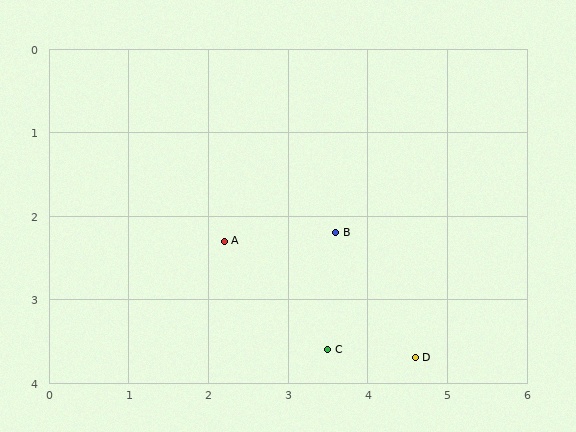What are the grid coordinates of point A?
Point A is at approximately (2.2, 2.3).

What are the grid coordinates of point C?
Point C is at approximately (3.5, 3.6).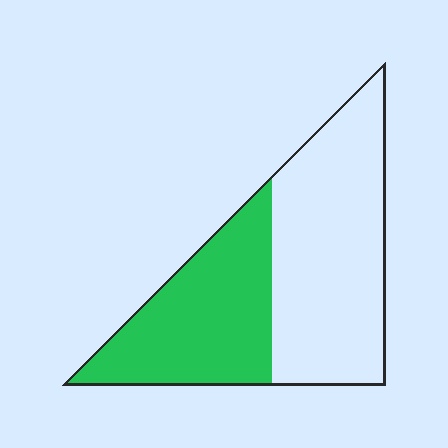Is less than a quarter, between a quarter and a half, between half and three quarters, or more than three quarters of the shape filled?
Between a quarter and a half.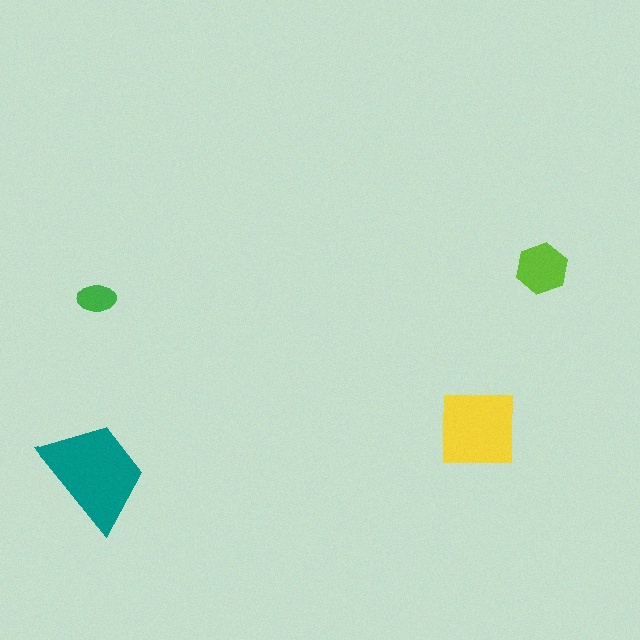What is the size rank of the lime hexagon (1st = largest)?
3rd.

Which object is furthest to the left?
The green ellipse is leftmost.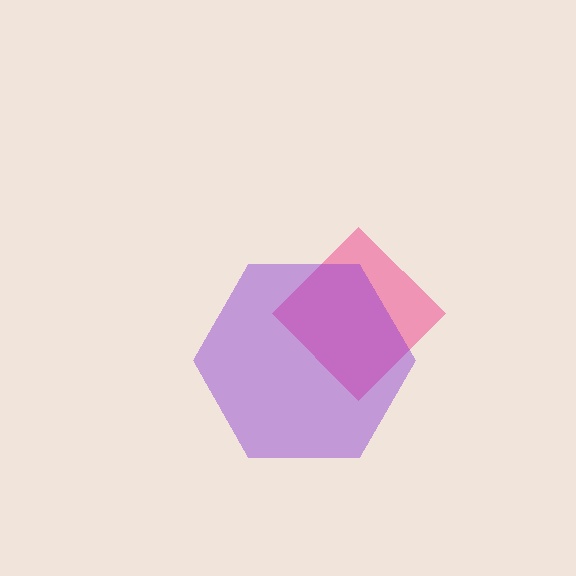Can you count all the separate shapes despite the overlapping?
Yes, there are 2 separate shapes.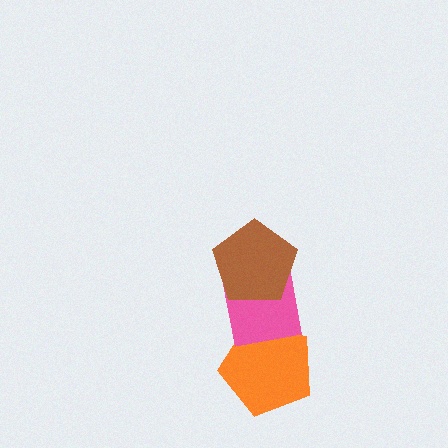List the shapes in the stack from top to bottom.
From top to bottom: the brown pentagon, the pink square, the orange pentagon.